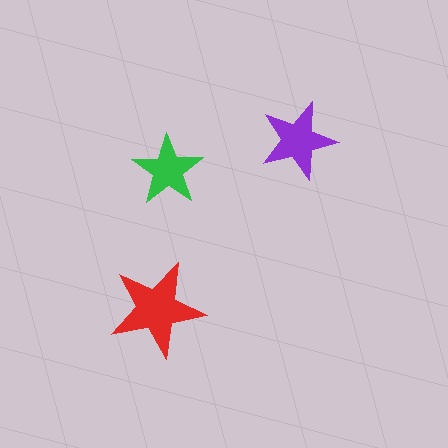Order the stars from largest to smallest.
the red one, the purple one, the green one.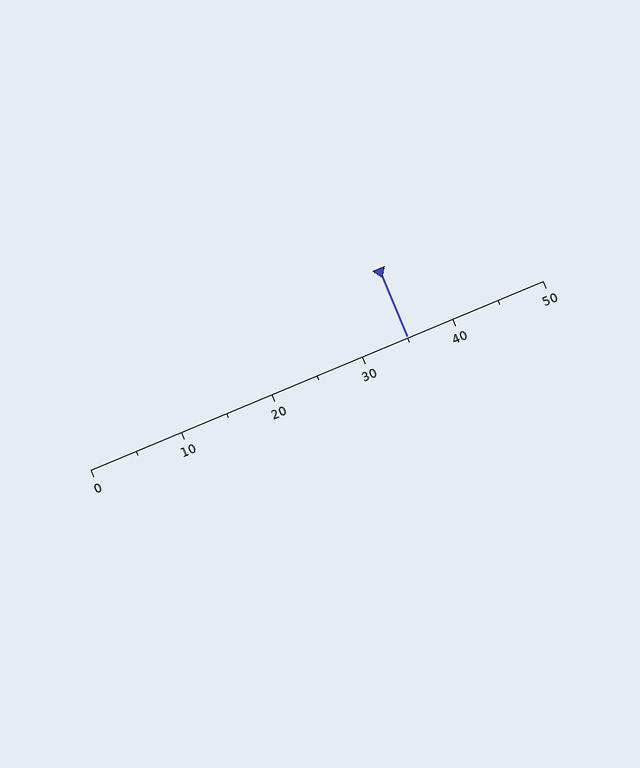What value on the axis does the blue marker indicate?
The marker indicates approximately 35.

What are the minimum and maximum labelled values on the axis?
The axis runs from 0 to 50.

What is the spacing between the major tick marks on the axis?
The major ticks are spaced 10 apart.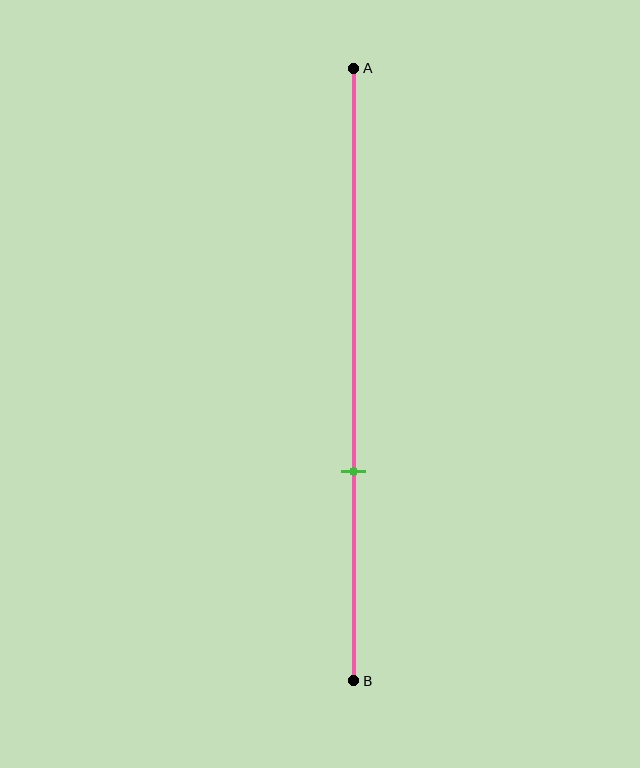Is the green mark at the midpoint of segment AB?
No, the mark is at about 65% from A, not at the 50% midpoint.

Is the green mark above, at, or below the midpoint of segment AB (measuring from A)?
The green mark is below the midpoint of segment AB.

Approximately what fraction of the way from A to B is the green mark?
The green mark is approximately 65% of the way from A to B.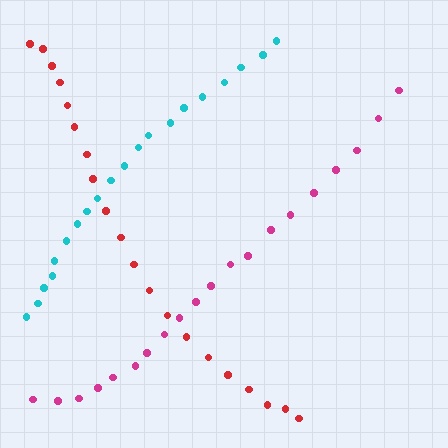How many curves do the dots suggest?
There are 3 distinct paths.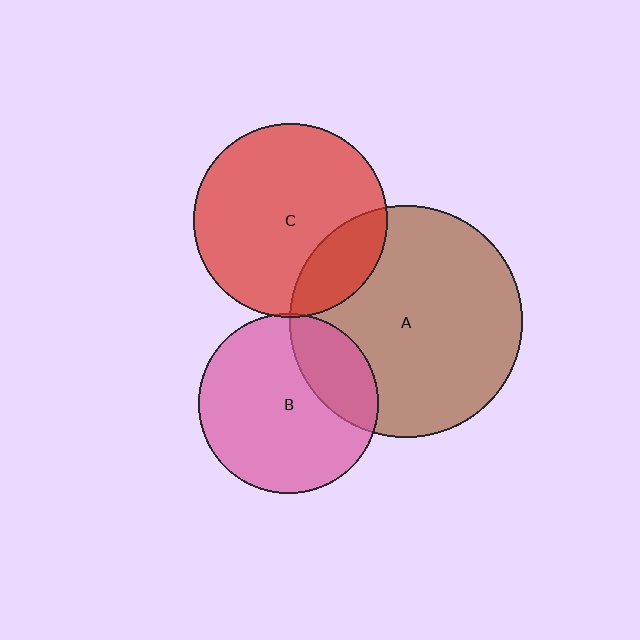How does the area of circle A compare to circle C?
Approximately 1.4 times.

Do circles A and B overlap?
Yes.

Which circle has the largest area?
Circle A (brown).